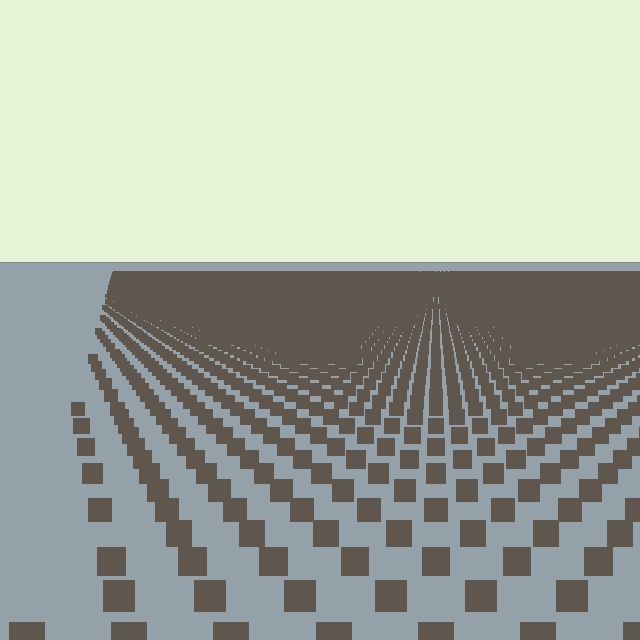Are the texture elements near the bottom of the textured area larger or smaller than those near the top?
Larger. Near the bottom, elements are closer to the viewer and appear at a bigger on-screen size.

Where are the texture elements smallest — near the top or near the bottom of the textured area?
Near the top.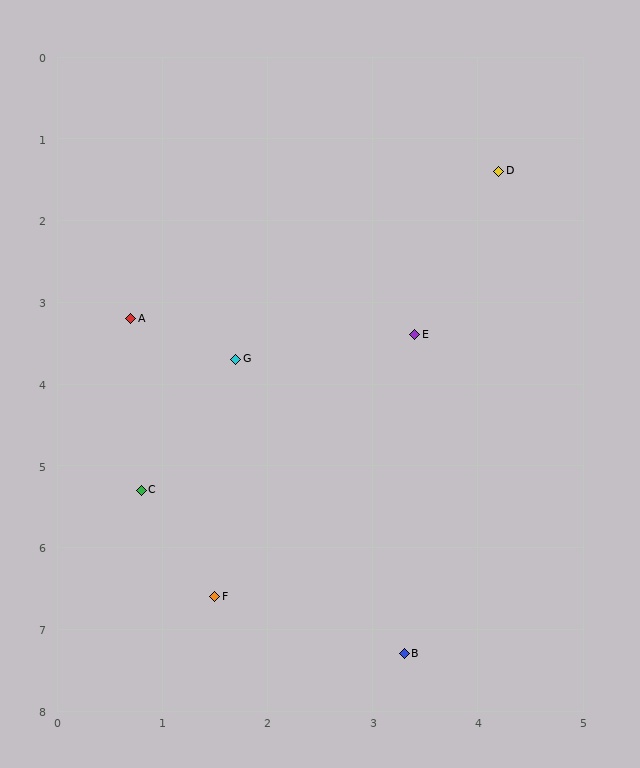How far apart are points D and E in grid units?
Points D and E are about 2.2 grid units apart.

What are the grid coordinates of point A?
Point A is at approximately (0.7, 3.2).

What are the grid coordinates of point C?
Point C is at approximately (0.8, 5.3).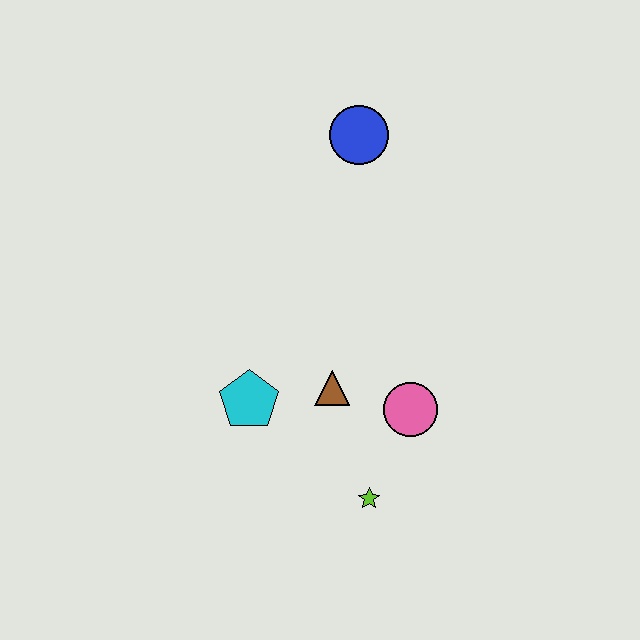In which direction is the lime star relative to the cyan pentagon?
The lime star is to the right of the cyan pentagon.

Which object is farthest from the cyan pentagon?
The blue circle is farthest from the cyan pentagon.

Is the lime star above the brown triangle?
No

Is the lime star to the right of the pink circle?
No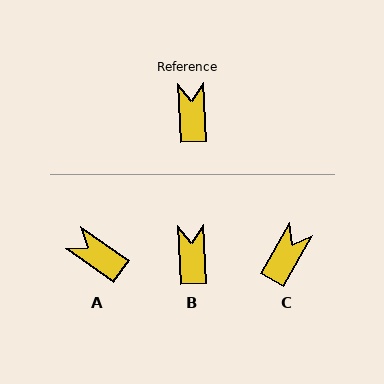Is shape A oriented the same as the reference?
No, it is off by about 52 degrees.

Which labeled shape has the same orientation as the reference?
B.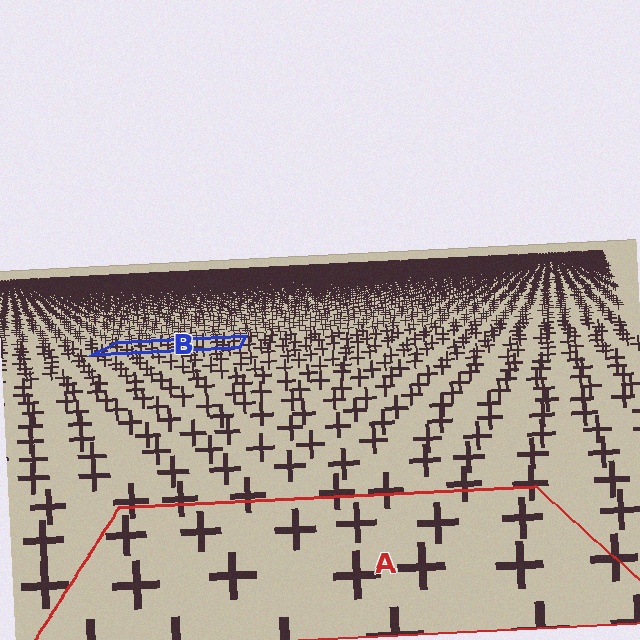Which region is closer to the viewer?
Region A is closer. The texture elements there are larger and more spread out.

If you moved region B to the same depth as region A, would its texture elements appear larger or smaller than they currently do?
They would appear larger. At a closer depth, the same texture elements are projected at a bigger on-screen size.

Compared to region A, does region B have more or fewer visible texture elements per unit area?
Region B has more texture elements per unit area — they are packed more densely because it is farther away.